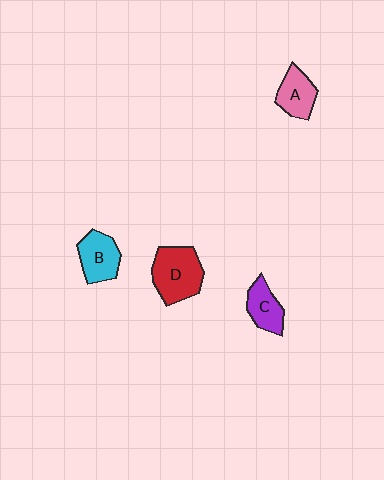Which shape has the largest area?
Shape D (red).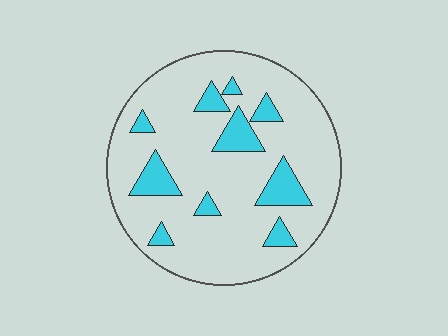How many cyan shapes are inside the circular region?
10.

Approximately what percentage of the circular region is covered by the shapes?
Approximately 15%.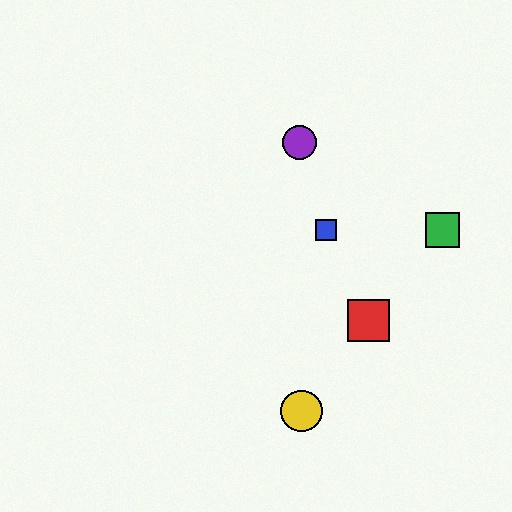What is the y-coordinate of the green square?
The green square is at y≈230.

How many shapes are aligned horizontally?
2 shapes (the blue square, the green square) are aligned horizontally.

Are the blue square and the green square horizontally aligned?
Yes, both are at y≈230.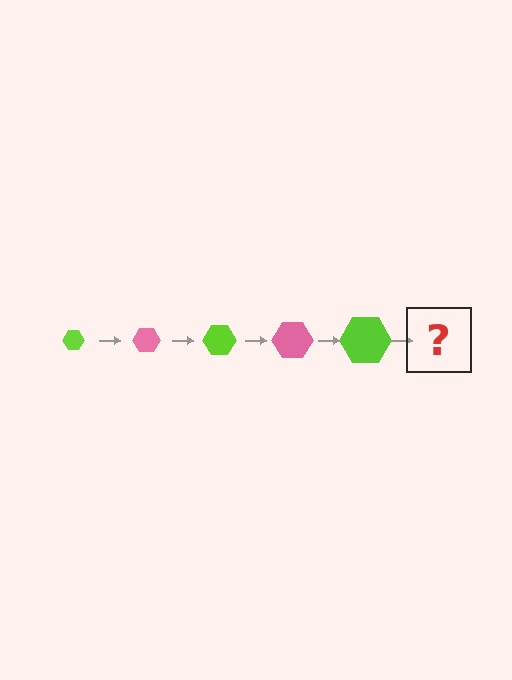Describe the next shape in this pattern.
It should be a pink hexagon, larger than the previous one.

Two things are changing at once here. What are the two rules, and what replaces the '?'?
The two rules are that the hexagon grows larger each step and the color cycles through lime and pink. The '?' should be a pink hexagon, larger than the previous one.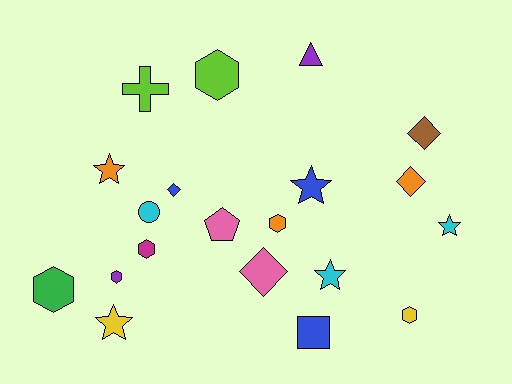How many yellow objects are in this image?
There are 2 yellow objects.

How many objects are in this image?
There are 20 objects.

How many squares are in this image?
There is 1 square.